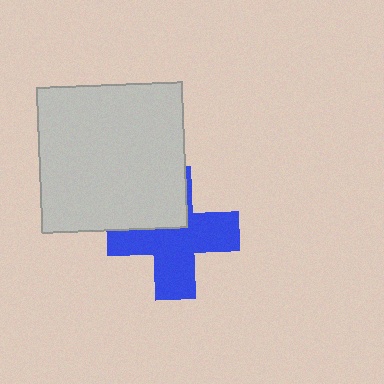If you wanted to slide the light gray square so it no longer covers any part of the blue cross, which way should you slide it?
Slide it up — that is the most direct way to separate the two shapes.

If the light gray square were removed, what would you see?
You would see the complete blue cross.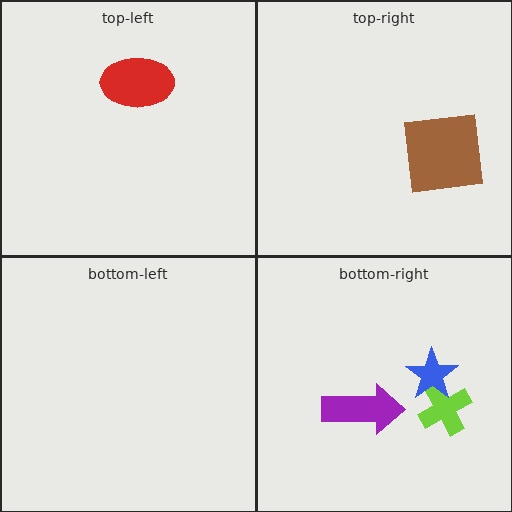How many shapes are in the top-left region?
1.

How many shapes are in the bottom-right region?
3.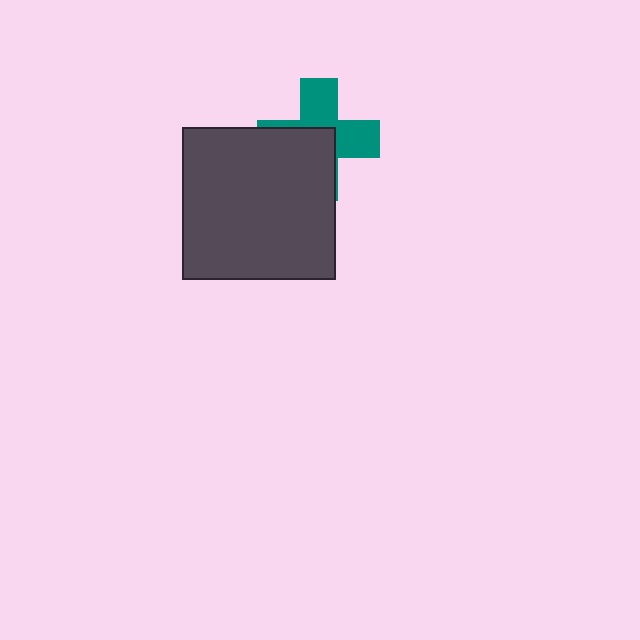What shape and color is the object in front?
The object in front is a dark gray square.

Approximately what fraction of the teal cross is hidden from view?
Roughly 50% of the teal cross is hidden behind the dark gray square.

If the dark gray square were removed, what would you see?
You would see the complete teal cross.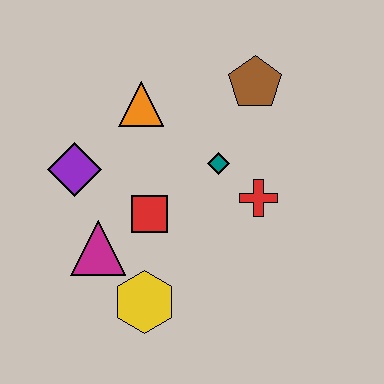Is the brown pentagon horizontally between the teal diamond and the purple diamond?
No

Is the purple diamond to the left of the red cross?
Yes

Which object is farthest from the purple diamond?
The brown pentagon is farthest from the purple diamond.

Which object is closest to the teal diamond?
The red cross is closest to the teal diamond.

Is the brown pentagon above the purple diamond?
Yes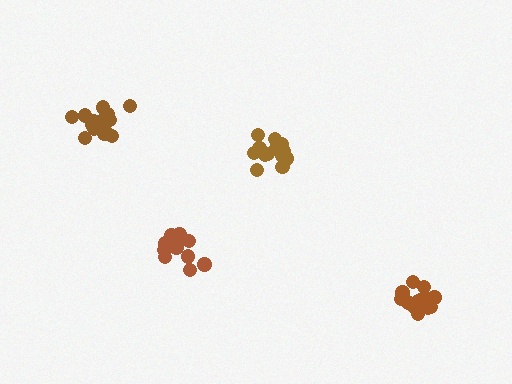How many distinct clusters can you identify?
There are 4 distinct clusters.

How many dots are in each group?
Group 1: 15 dots, Group 2: 15 dots, Group 3: 17 dots, Group 4: 14 dots (61 total).